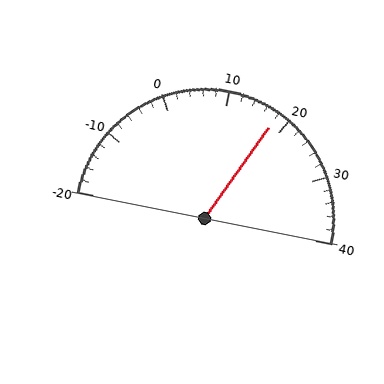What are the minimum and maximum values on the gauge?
The gauge ranges from -20 to 40.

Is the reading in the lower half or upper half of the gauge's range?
The reading is in the upper half of the range (-20 to 40).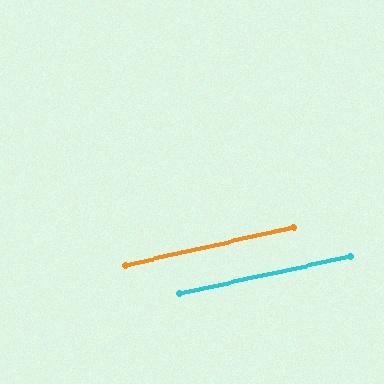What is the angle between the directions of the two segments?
Approximately 1 degree.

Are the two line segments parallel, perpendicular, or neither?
Parallel — their directions differ by only 0.7°.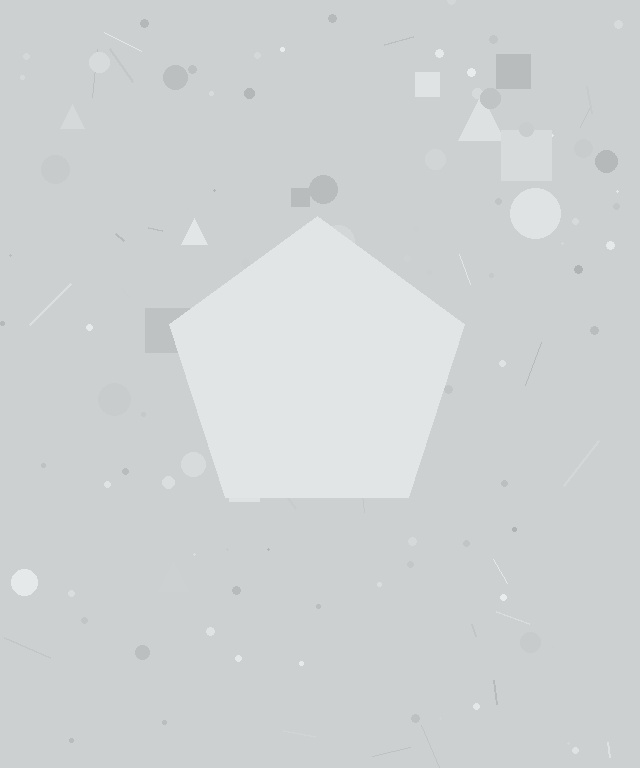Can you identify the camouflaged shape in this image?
The camouflaged shape is a pentagon.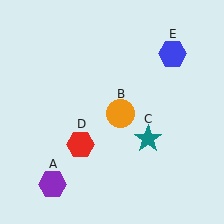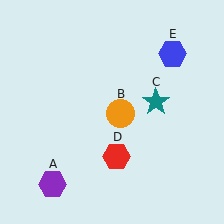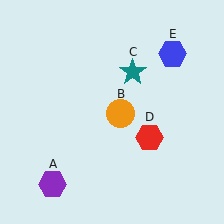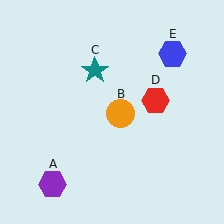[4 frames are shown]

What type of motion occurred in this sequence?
The teal star (object C), red hexagon (object D) rotated counterclockwise around the center of the scene.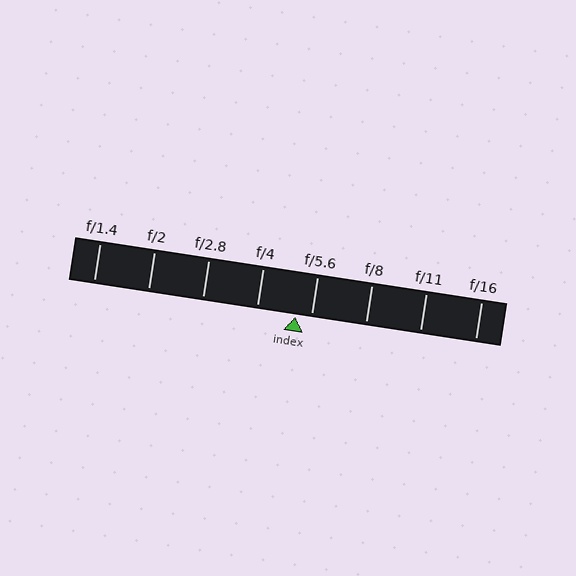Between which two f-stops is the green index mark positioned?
The index mark is between f/4 and f/5.6.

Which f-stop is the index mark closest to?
The index mark is closest to f/5.6.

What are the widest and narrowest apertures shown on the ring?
The widest aperture shown is f/1.4 and the narrowest is f/16.